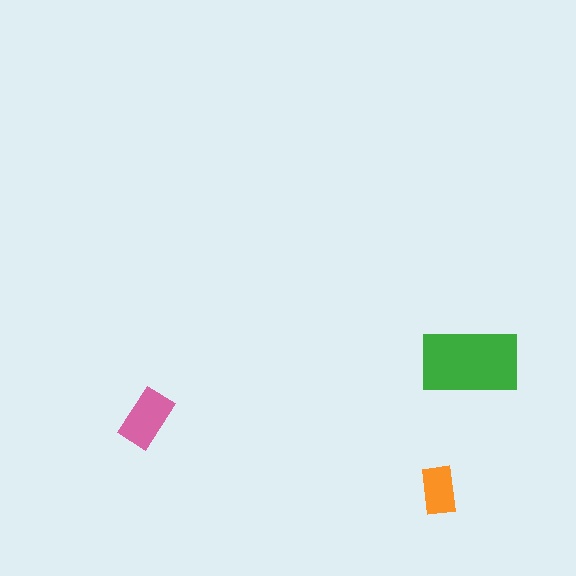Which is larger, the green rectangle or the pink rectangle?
The green one.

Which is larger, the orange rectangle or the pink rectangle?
The pink one.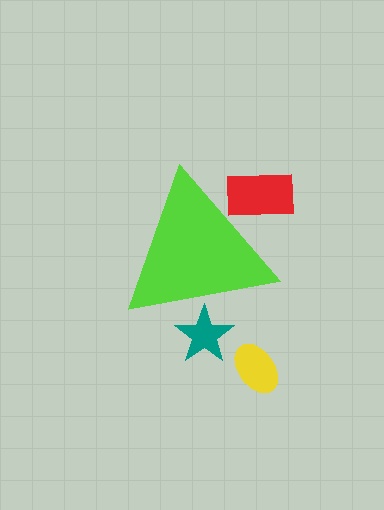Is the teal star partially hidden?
Yes, the teal star is partially hidden behind the lime triangle.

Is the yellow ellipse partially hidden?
No, the yellow ellipse is fully visible.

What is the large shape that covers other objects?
A lime triangle.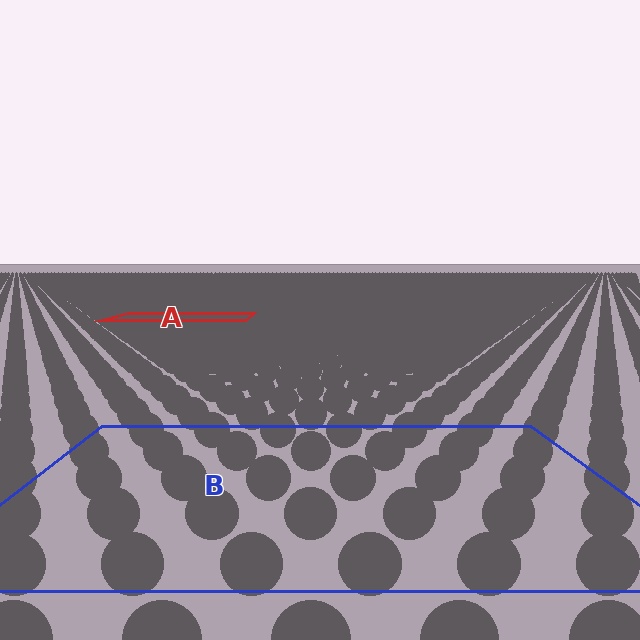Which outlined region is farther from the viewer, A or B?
Region A is farther from the viewer — the texture elements inside it appear smaller and more densely packed.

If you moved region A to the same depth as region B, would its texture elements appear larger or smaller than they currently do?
They would appear larger. At a closer depth, the same texture elements are projected at a bigger on-screen size.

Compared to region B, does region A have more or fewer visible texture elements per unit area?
Region A has more texture elements per unit area — they are packed more densely because it is farther away.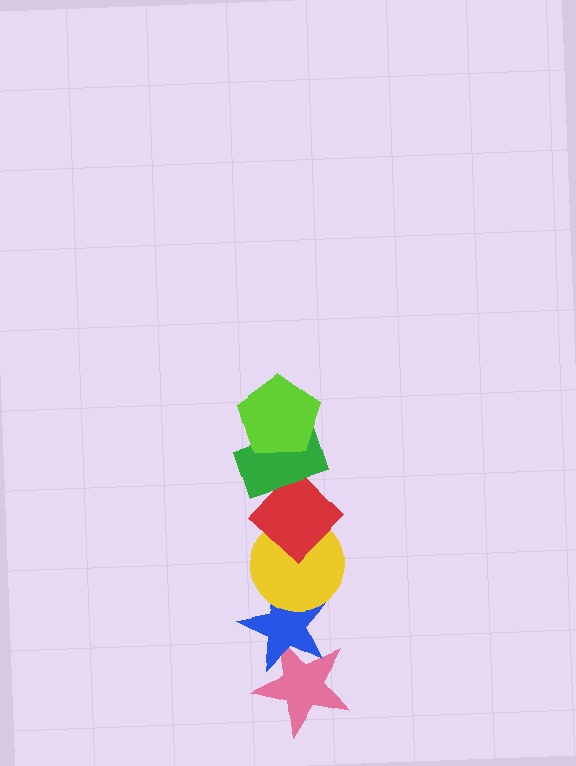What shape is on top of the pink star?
The blue star is on top of the pink star.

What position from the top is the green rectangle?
The green rectangle is 2nd from the top.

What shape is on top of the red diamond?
The green rectangle is on top of the red diamond.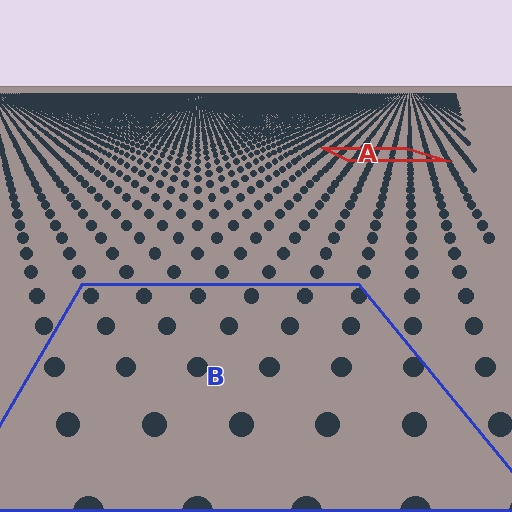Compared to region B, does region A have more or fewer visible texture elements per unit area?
Region A has more texture elements per unit area — they are packed more densely because it is farther away.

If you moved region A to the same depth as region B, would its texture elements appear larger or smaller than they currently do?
They would appear larger. At a closer depth, the same texture elements are projected at a bigger on-screen size.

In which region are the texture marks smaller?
The texture marks are smaller in region A, because it is farther away.